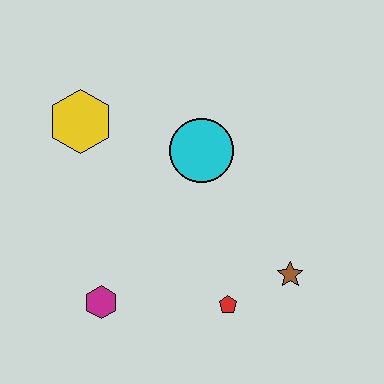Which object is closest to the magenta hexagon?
The red pentagon is closest to the magenta hexagon.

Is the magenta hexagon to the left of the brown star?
Yes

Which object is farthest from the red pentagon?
The yellow hexagon is farthest from the red pentagon.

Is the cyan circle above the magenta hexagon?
Yes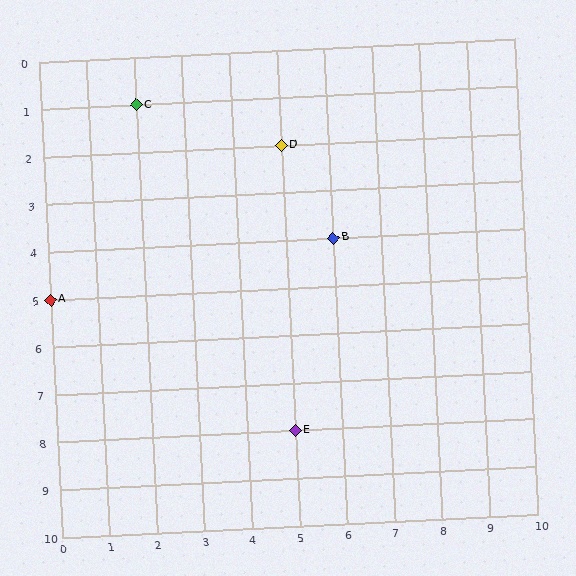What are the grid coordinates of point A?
Point A is at grid coordinates (0, 5).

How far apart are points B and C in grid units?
Points B and C are 4 columns and 3 rows apart (about 5.0 grid units diagonally).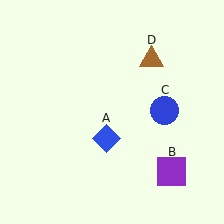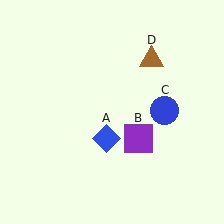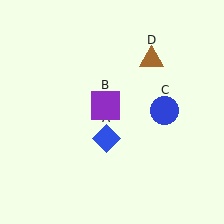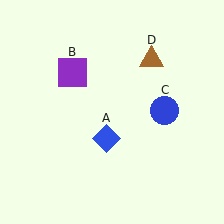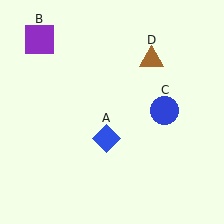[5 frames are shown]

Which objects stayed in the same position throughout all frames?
Blue diamond (object A) and blue circle (object C) and brown triangle (object D) remained stationary.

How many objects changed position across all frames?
1 object changed position: purple square (object B).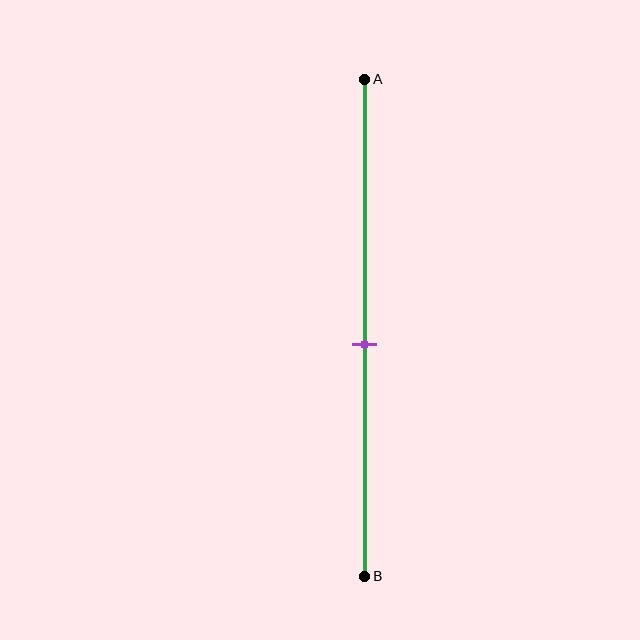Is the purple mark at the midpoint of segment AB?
No, the mark is at about 55% from A, not at the 50% midpoint.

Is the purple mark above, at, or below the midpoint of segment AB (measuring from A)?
The purple mark is below the midpoint of segment AB.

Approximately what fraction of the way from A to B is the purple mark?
The purple mark is approximately 55% of the way from A to B.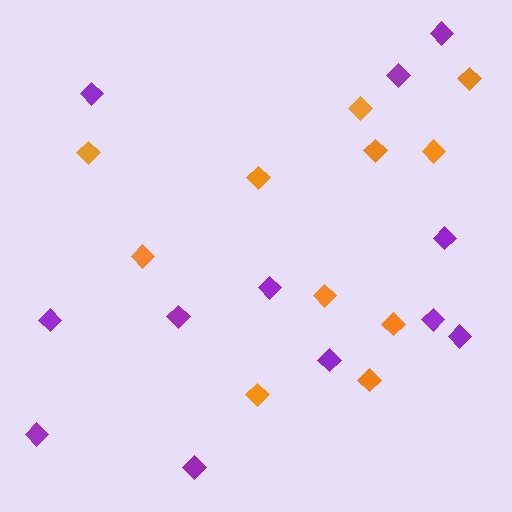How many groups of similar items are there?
There are 2 groups: one group of purple diamonds (12) and one group of orange diamonds (11).